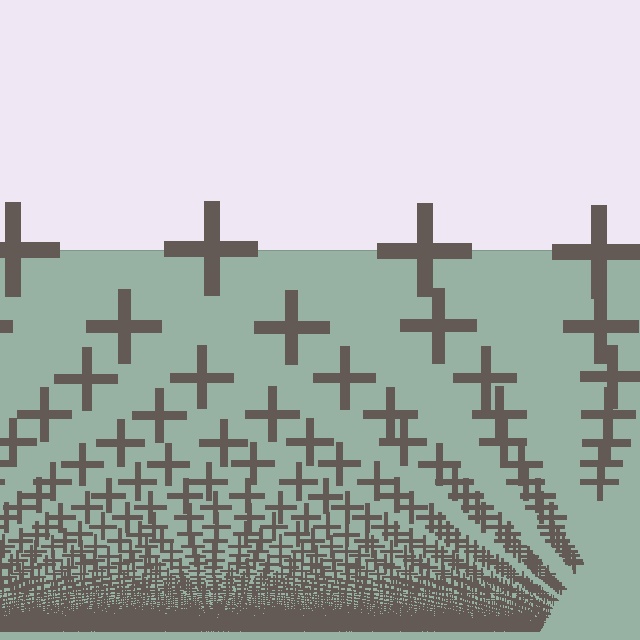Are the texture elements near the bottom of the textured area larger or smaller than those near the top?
Smaller. The gradient is inverted — elements near the bottom are smaller and denser.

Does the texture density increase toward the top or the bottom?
Density increases toward the bottom.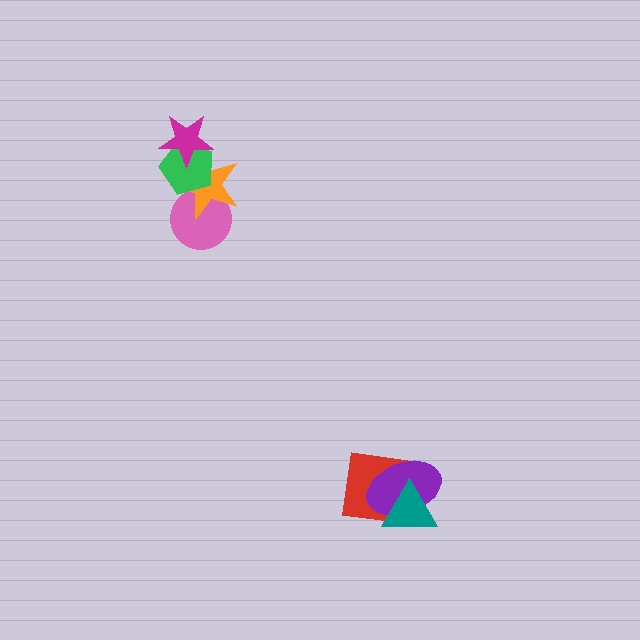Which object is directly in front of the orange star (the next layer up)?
The green pentagon is directly in front of the orange star.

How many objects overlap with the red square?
2 objects overlap with the red square.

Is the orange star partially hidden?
Yes, it is partially covered by another shape.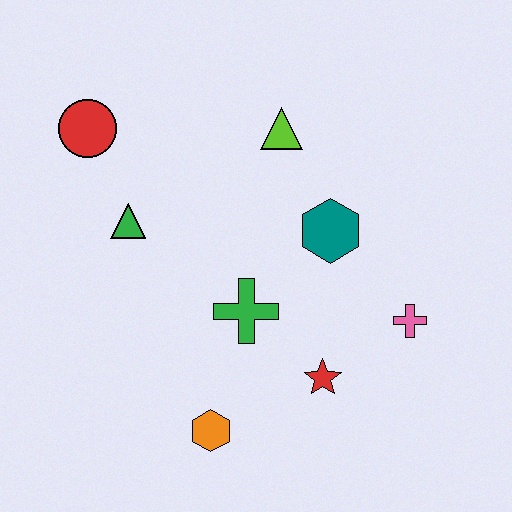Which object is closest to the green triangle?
The red circle is closest to the green triangle.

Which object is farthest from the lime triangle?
The orange hexagon is farthest from the lime triangle.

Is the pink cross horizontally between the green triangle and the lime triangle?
No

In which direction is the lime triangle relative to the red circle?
The lime triangle is to the right of the red circle.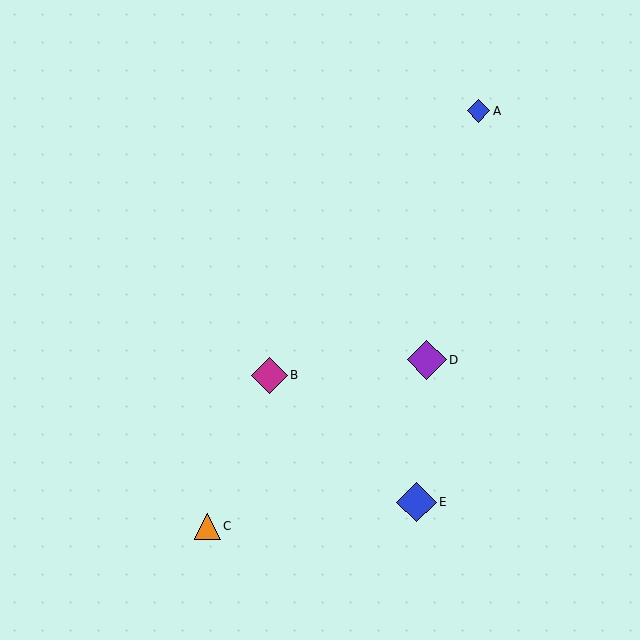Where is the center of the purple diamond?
The center of the purple diamond is at (427, 360).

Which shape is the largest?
The blue diamond (labeled E) is the largest.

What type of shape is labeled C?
Shape C is an orange triangle.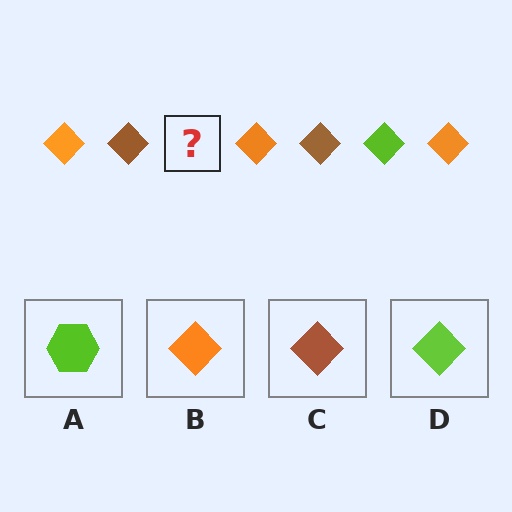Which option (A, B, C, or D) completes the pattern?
D.